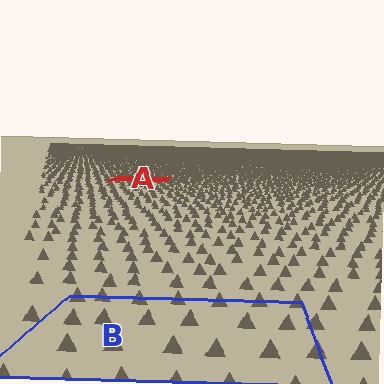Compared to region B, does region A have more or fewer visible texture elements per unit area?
Region A has more texture elements per unit area — they are packed more densely because it is farther away.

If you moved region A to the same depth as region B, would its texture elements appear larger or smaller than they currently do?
They would appear larger. At a closer depth, the same texture elements are projected at a bigger on-screen size.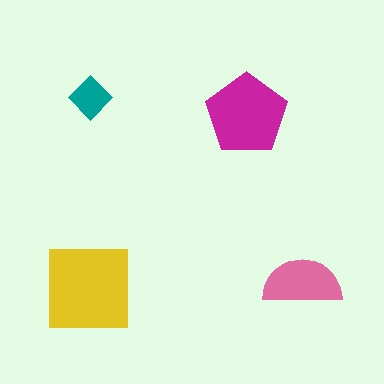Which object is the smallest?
The teal diamond.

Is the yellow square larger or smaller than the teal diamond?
Larger.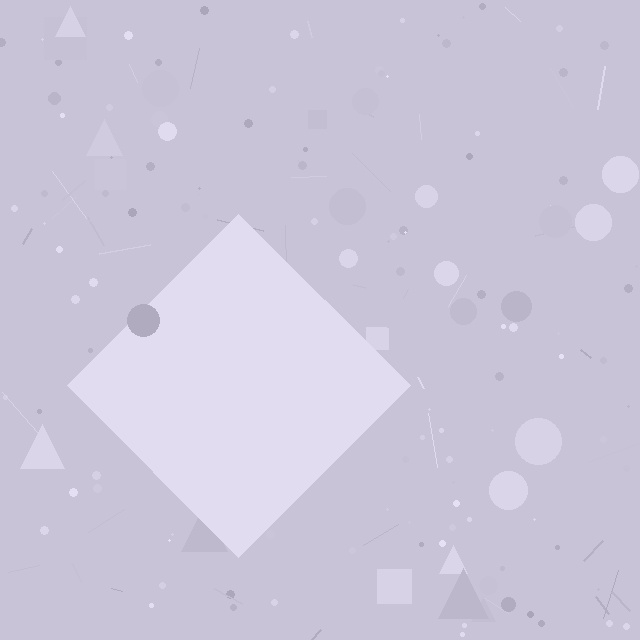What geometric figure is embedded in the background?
A diamond is embedded in the background.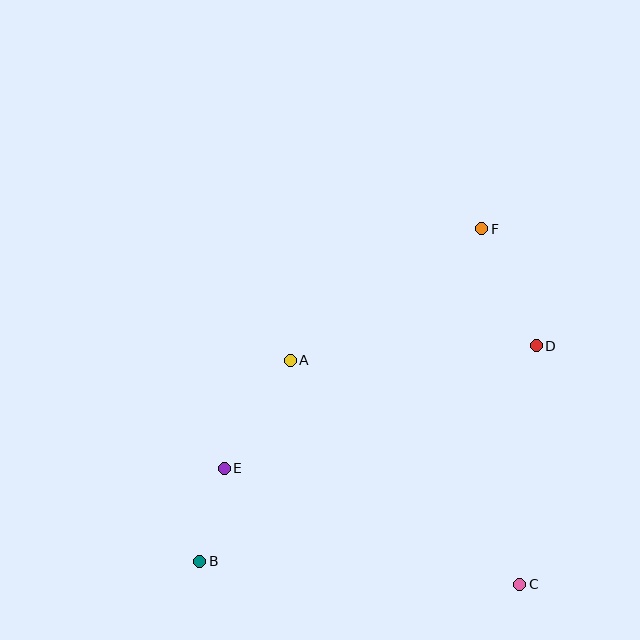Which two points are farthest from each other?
Points B and F are farthest from each other.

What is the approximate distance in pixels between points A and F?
The distance between A and F is approximately 232 pixels.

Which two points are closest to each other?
Points B and E are closest to each other.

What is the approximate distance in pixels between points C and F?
The distance between C and F is approximately 357 pixels.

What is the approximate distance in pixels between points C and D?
The distance between C and D is approximately 239 pixels.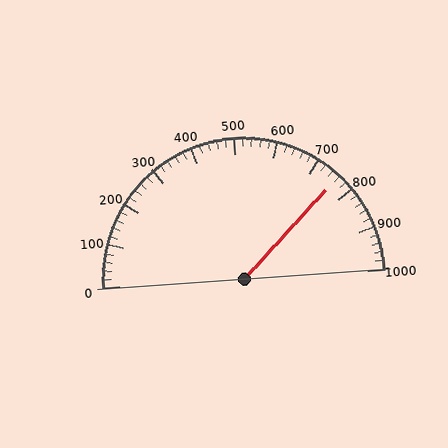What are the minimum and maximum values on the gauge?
The gauge ranges from 0 to 1000.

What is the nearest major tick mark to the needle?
The nearest major tick mark is 800.